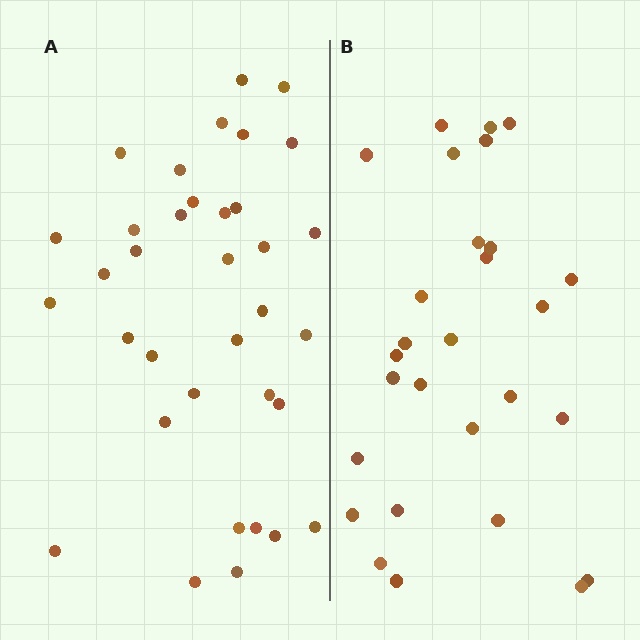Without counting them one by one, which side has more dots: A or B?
Region A (the left region) has more dots.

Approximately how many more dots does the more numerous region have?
Region A has roughly 8 or so more dots than region B.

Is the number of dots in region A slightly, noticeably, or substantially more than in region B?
Region A has noticeably more, but not dramatically so. The ratio is roughly 1.2 to 1.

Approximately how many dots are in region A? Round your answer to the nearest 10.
About 40 dots. (The exact count is 35, which rounds to 40.)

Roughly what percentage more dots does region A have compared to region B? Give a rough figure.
About 25% more.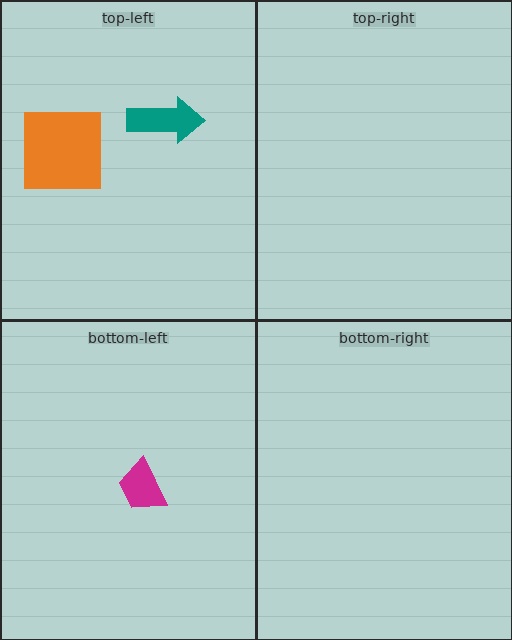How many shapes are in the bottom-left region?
1.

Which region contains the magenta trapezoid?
The bottom-left region.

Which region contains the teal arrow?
The top-left region.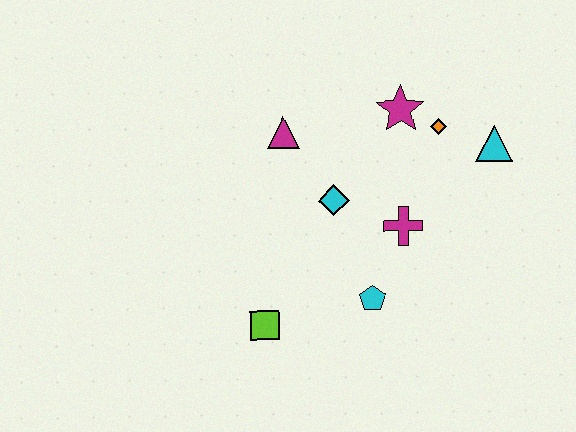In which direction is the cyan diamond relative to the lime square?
The cyan diamond is above the lime square.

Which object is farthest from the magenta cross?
The lime square is farthest from the magenta cross.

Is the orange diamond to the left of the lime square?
No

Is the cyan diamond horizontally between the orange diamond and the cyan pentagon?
No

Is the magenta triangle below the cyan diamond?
No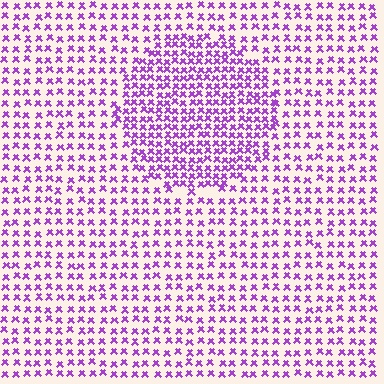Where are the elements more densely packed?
The elements are more densely packed inside the circle boundary.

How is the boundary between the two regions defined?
The boundary is defined by a change in element density (approximately 1.8x ratio). All elements are the same color, size, and shape.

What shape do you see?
I see a circle.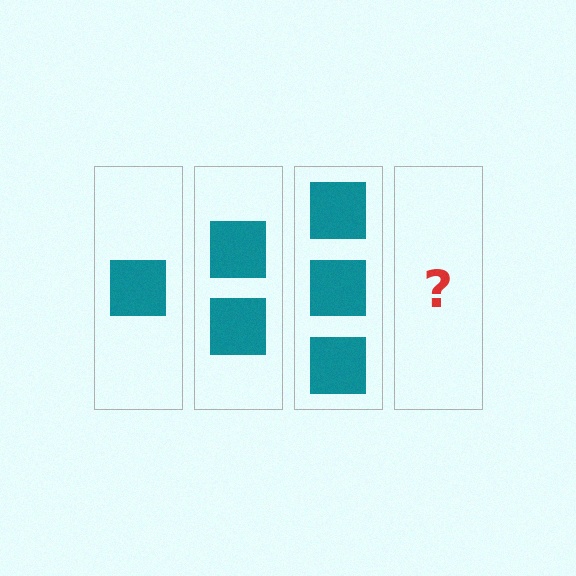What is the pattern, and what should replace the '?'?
The pattern is that each step adds one more square. The '?' should be 4 squares.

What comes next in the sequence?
The next element should be 4 squares.